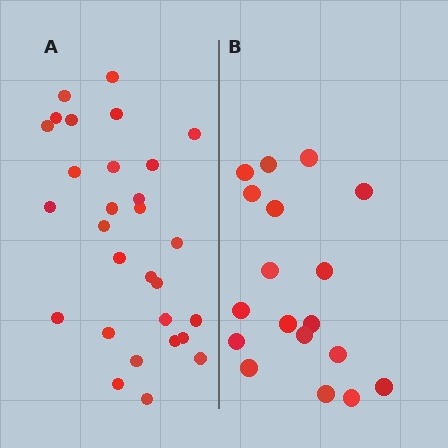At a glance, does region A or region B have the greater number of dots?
Region A (the left region) has more dots.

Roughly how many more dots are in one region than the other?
Region A has roughly 12 or so more dots than region B.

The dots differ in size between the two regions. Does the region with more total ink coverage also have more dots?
No. Region B has more total ink coverage because its dots are larger, but region A actually contains more individual dots. Total area can be misleading — the number of items is what matters here.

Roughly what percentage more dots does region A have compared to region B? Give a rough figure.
About 60% more.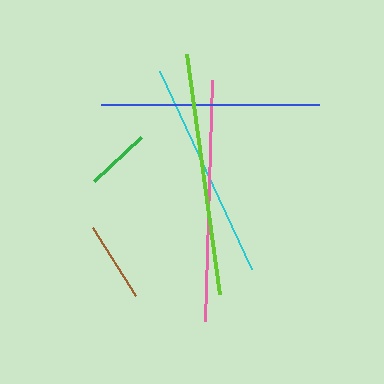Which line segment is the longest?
The lime line is the longest at approximately 243 pixels.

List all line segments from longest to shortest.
From longest to shortest: lime, pink, cyan, blue, brown, green.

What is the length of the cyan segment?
The cyan segment is approximately 219 pixels long.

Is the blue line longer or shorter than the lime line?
The lime line is longer than the blue line.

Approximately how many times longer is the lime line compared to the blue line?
The lime line is approximately 1.1 times the length of the blue line.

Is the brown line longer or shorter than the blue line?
The blue line is longer than the brown line.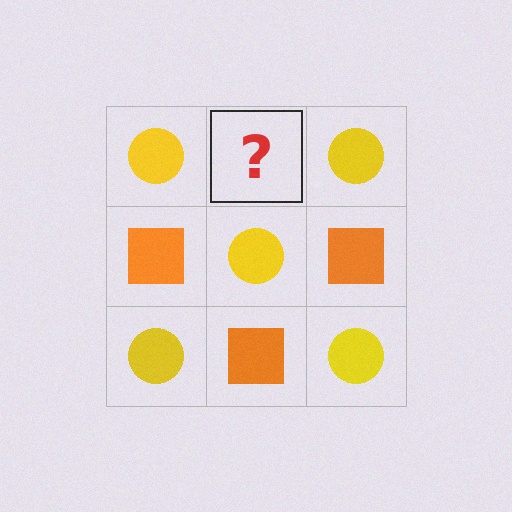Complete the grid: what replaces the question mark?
The question mark should be replaced with an orange square.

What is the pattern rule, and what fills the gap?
The rule is that it alternates yellow circle and orange square in a checkerboard pattern. The gap should be filled with an orange square.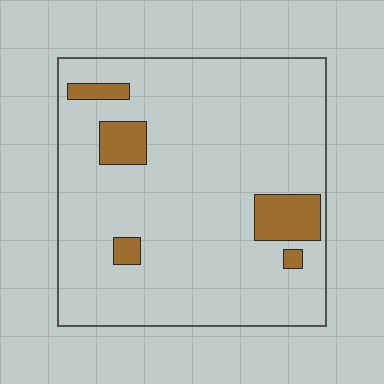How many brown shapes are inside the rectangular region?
5.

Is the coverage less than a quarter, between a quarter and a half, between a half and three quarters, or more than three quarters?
Less than a quarter.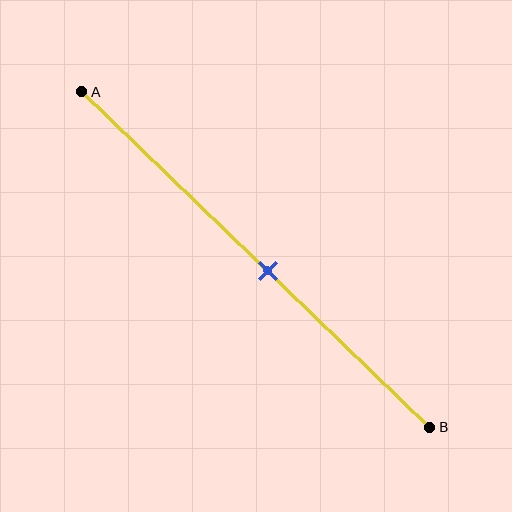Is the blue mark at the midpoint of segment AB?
No, the mark is at about 55% from A, not at the 50% midpoint.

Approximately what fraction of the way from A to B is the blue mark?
The blue mark is approximately 55% of the way from A to B.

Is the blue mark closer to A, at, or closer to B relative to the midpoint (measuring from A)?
The blue mark is closer to point B than the midpoint of segment AB.